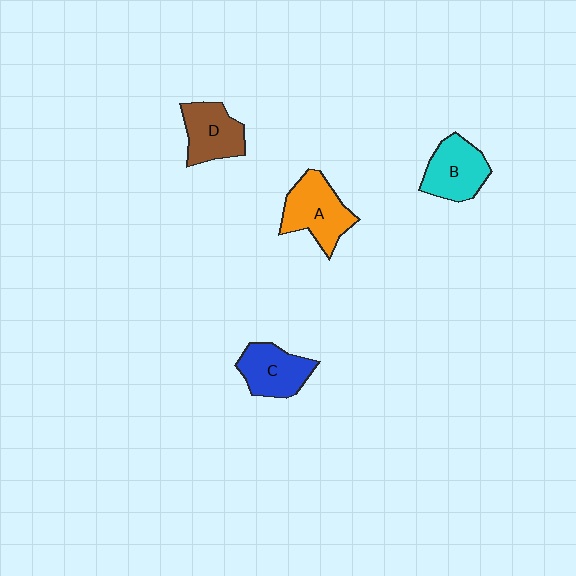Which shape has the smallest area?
Shape D (brown).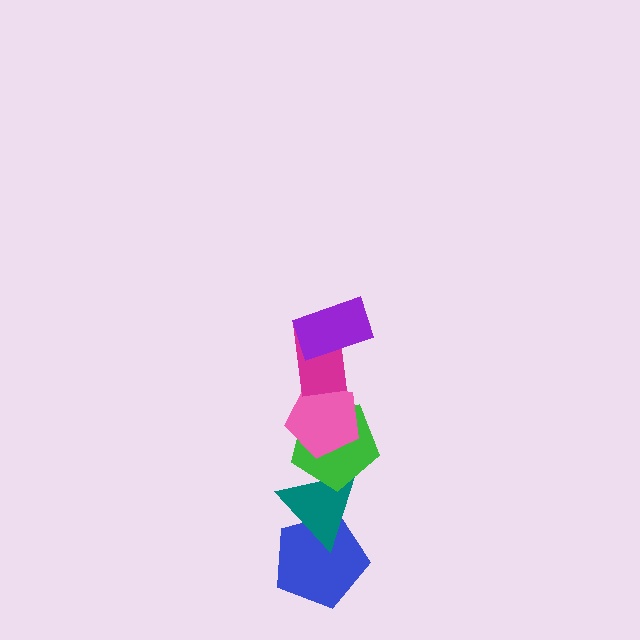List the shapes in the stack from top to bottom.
From top to bottom: the purple rectangle, the magenta rectangle, the pink pentagon, the green pentagon, the teal triangle, the blue pentagon.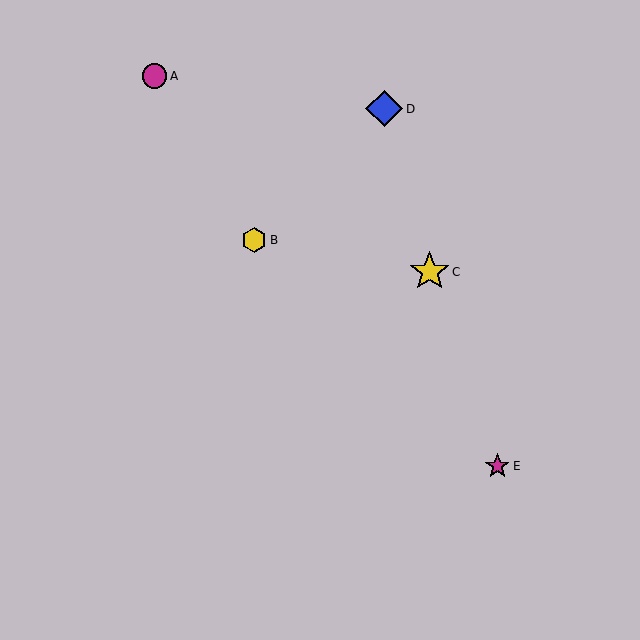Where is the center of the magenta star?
The center of the magenta star is at (497, 466).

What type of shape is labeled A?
Shape A is a magenta circle.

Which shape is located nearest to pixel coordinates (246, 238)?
The yellow hexagon (labeled B) at (254, 240) is nearest to that location.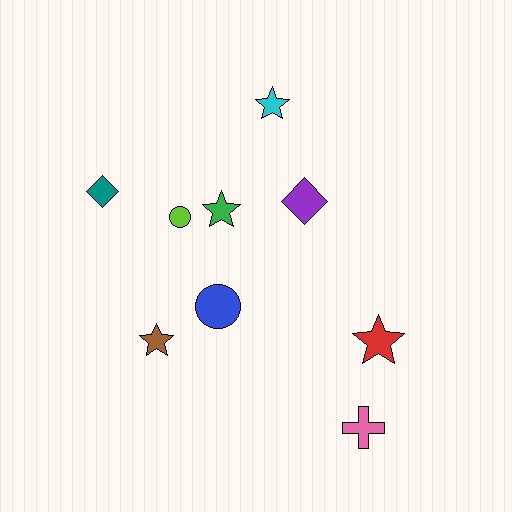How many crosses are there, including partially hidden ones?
There is 1 cross.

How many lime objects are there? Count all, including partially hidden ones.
There is 1 lime object.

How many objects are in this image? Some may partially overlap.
There are 9 objects.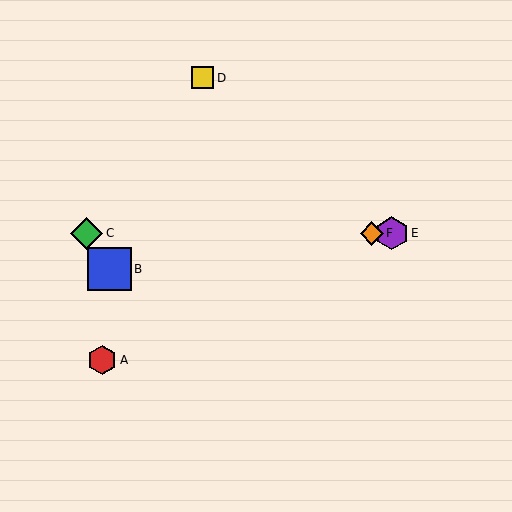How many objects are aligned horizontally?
3 objects (C, E, F) are aligned horizontally.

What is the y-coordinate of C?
Object C is at y≈233.